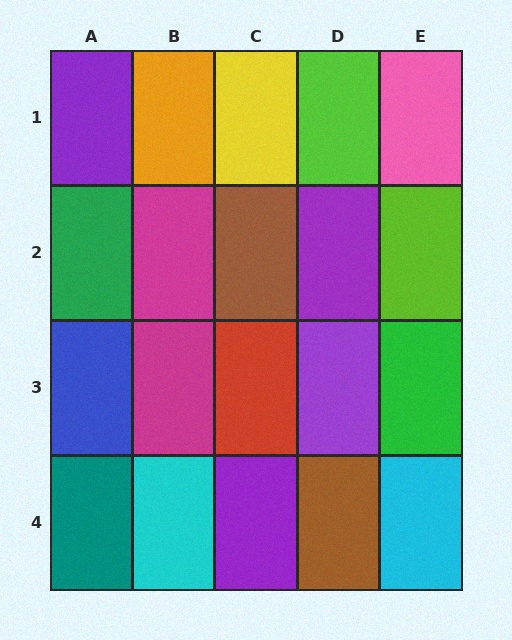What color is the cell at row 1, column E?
Pink.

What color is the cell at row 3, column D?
Purple.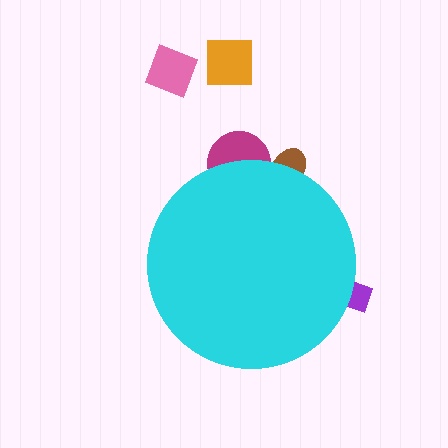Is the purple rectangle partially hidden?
Yes, the purple rectangle is partially hidden behind the cyan circle.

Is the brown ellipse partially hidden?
Yes, the brown ellipse is partially hidden behind the cyan circle.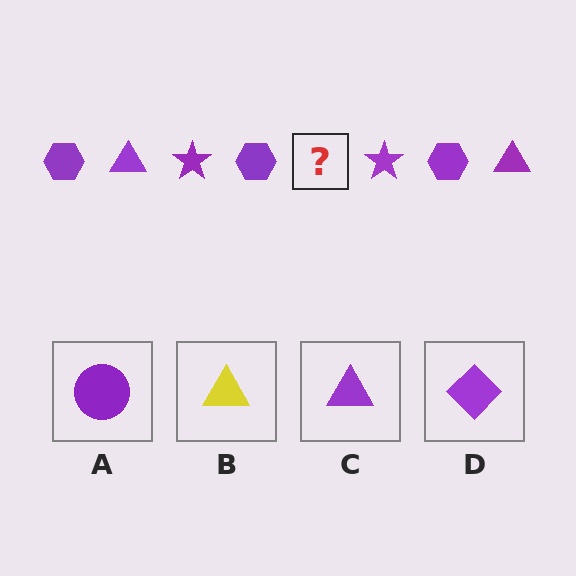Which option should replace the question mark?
Option C.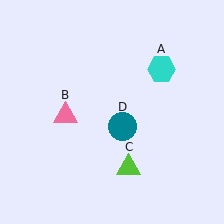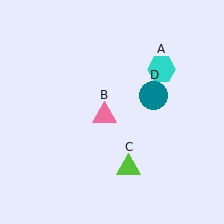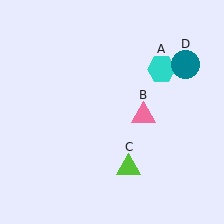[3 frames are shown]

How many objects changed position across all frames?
2 objects changed position: pink triangle (object B), teal circle (object D).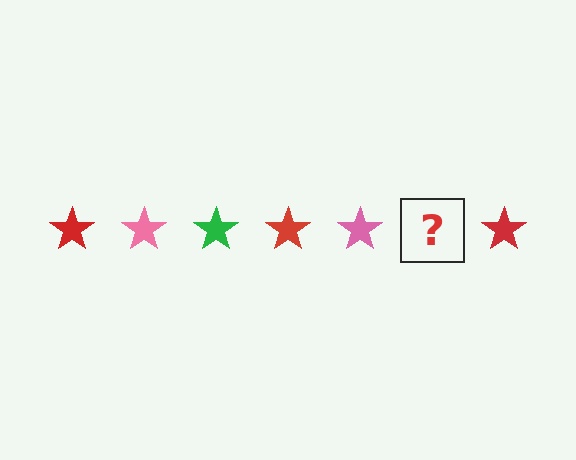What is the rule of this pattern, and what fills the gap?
The rule is that the pattern cycles through red, pink, green stars. The gap should be filled with a green star.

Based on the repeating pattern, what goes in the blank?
The blank should be a green star.